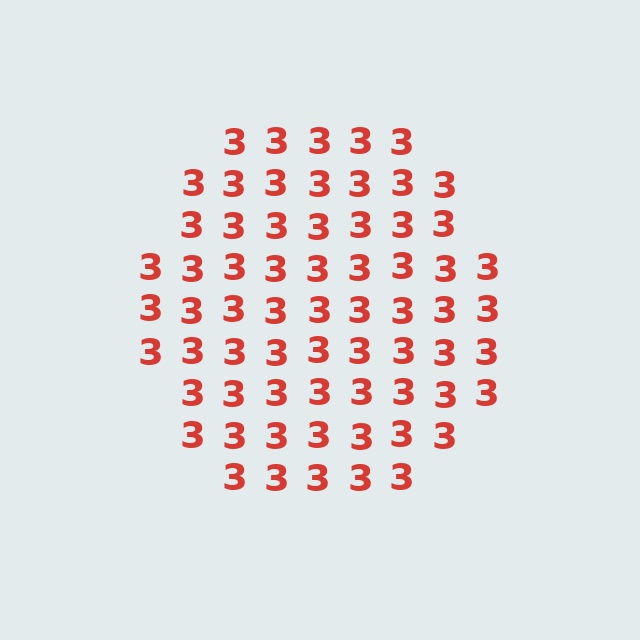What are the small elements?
The small elements are digit 3's.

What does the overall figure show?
The overall figure shows a hexagon.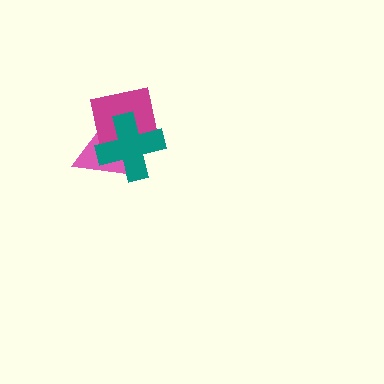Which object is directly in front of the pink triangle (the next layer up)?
The magenta square is directly in front of the pink triangle.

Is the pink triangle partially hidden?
Yes, it is partially covered by another shape.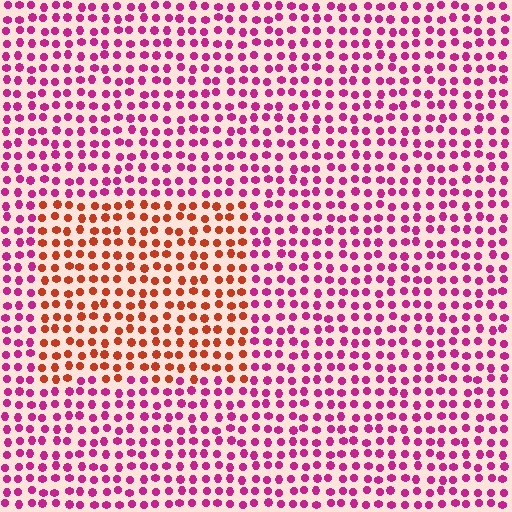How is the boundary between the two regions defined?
The boundary is defined purely by a slight shift in hue (about 50 degrees). Spacing, size, and orientation are identical on both sides.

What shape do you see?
I see a rectangle.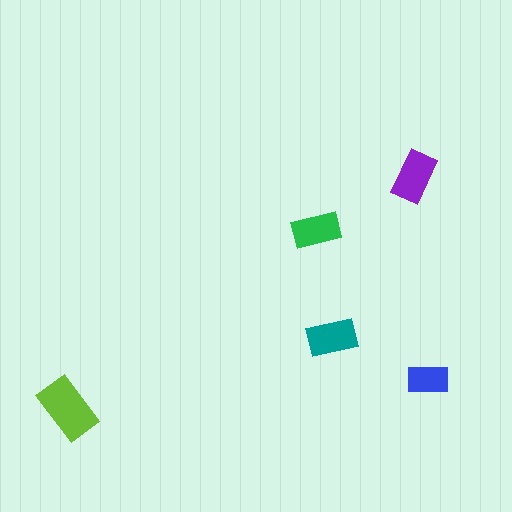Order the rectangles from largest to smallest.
the lime one, the purple one, the teal one, the green one, the blue one.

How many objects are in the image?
There are 5 objects in the image.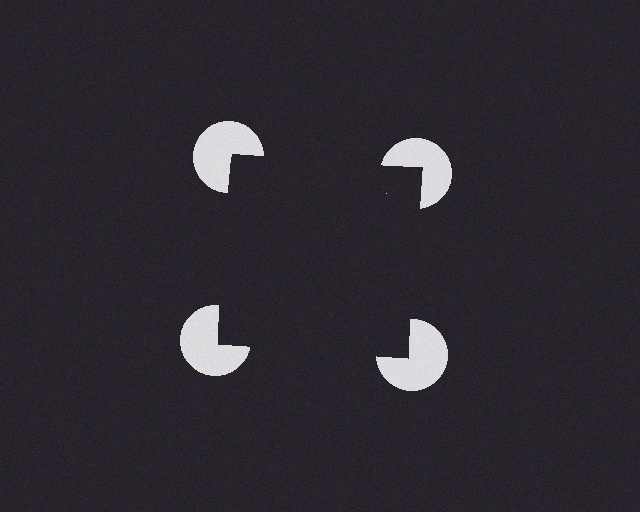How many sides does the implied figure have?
4 sides.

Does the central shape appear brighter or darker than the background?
It typically appears slightly darker than the background, even though no actual brightness change is drawn.